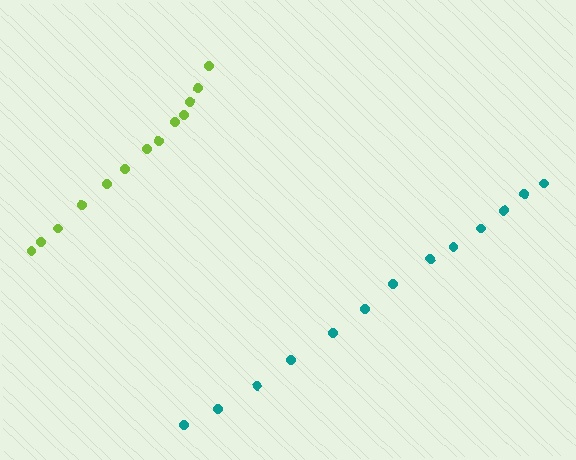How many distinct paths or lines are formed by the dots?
There are 2 distinct paths.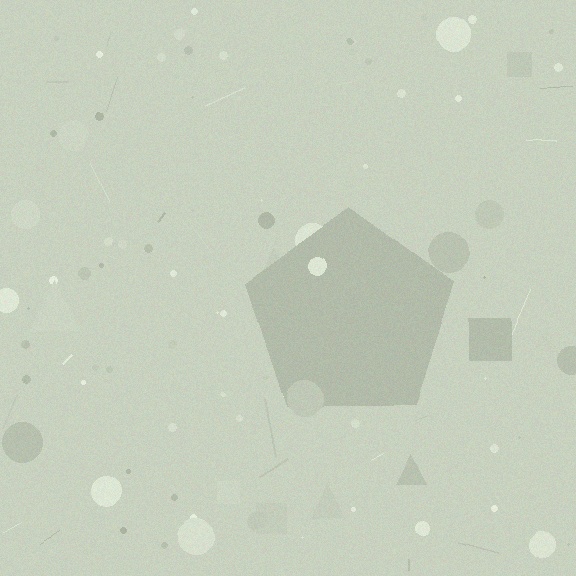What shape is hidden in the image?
A pentagon is hidden in the image.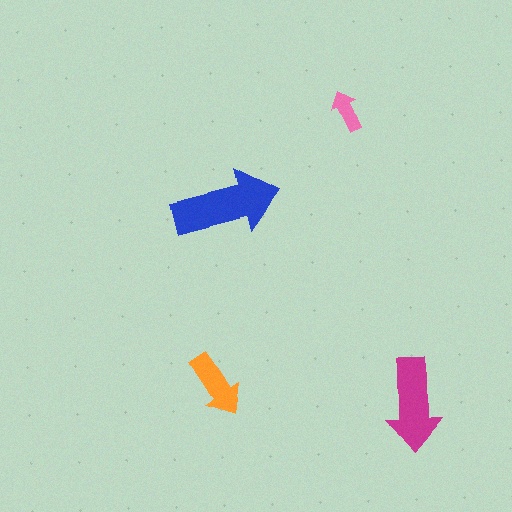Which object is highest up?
The pink arrow is topmost.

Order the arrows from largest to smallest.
the blue one, the magenta one, the orange one, the pink one.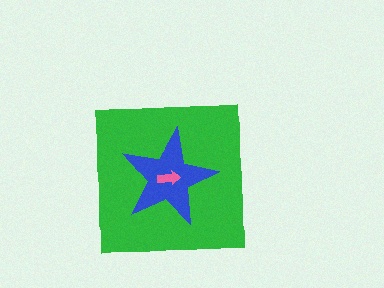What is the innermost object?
The pink arrow.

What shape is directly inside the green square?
The blue star.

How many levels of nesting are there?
3.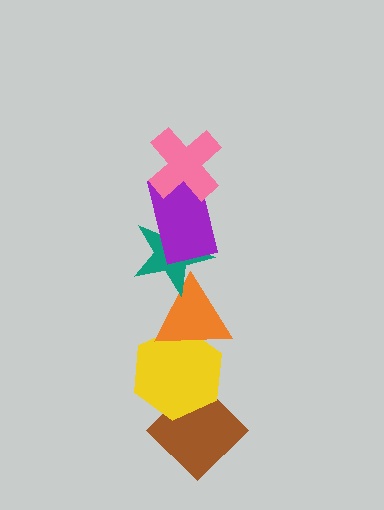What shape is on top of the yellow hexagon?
The orange triangle is on top of the yellow hexagon.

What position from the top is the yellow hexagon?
The yellow hexagon is 5th from the top.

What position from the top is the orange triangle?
The orange triangle is 4th from the top.